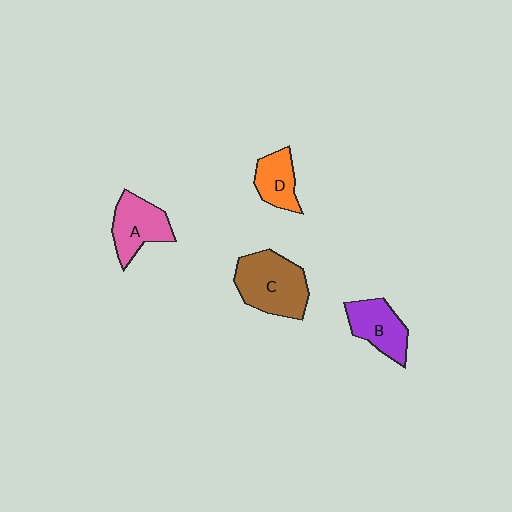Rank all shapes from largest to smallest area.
From largest to smallest: C (brown), A (pink), B (purple), D (orange).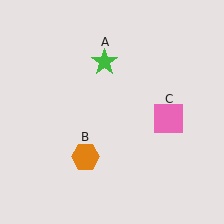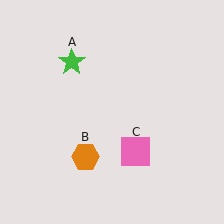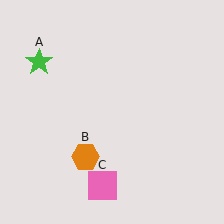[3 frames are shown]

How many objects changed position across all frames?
2 objects changed position: green star (object A), pink square (object C).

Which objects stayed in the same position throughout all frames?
Orange hexagon (object B) remained stationary.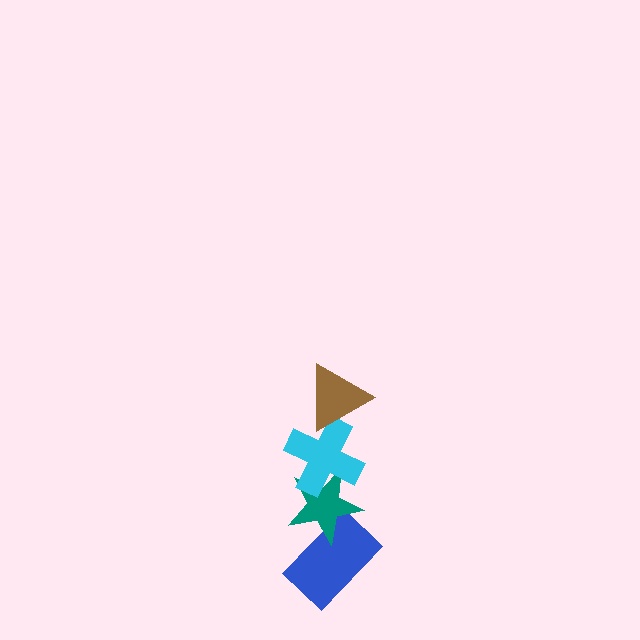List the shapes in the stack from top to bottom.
From top to bottom: the brown triangle, the cyan cross, the teal star, the blue rectangle.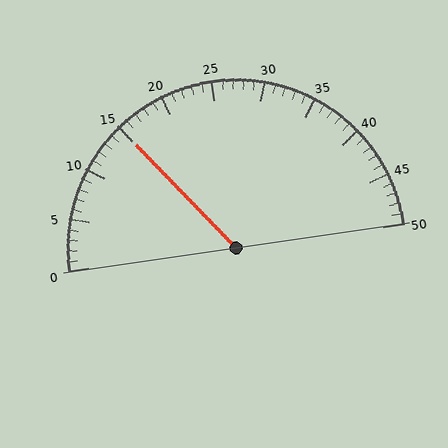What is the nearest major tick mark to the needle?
The nearest major tick mark is 15.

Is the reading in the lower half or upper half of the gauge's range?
The reading is in the lower half of the range (0 to 50).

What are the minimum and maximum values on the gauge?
The gauge ranges from 0 to 50.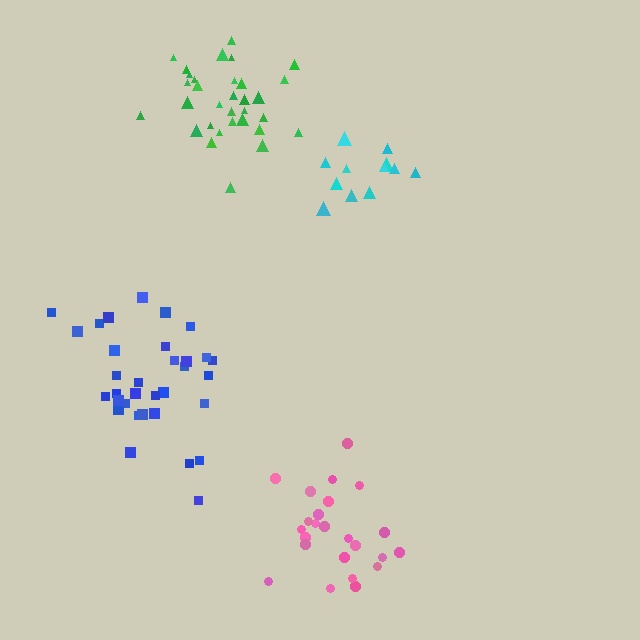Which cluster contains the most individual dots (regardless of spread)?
Blue (34).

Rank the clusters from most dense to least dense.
green, cyan, blue, pink.